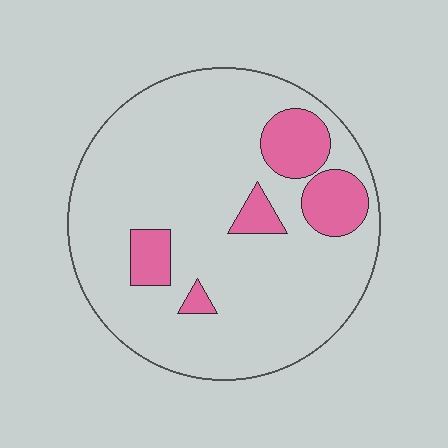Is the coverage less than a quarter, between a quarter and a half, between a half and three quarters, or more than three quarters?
Less than a quarter.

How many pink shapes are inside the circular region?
5.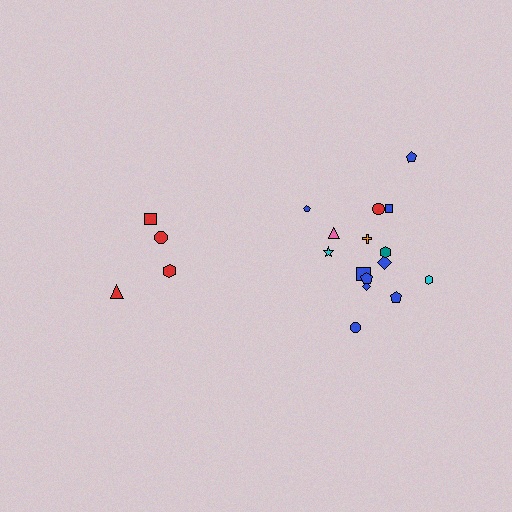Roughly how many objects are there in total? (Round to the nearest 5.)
Roughly 20 objects in total.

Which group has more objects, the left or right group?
The right group.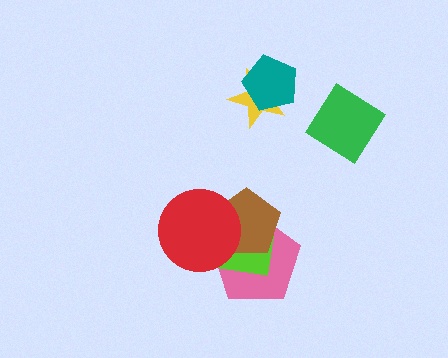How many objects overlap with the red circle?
3 objects overlap with the red circle.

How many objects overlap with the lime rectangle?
3 objects overlap with the lime rectangle.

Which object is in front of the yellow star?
The teal pentagon is in front of the yellow star.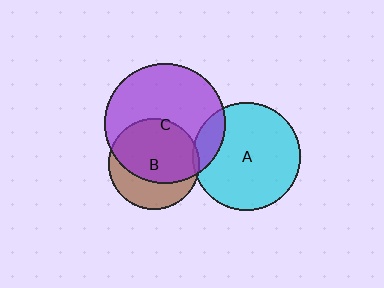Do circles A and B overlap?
Yes.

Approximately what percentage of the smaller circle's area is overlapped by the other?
Approximately 5%.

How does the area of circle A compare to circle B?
Approximately 1.4 times.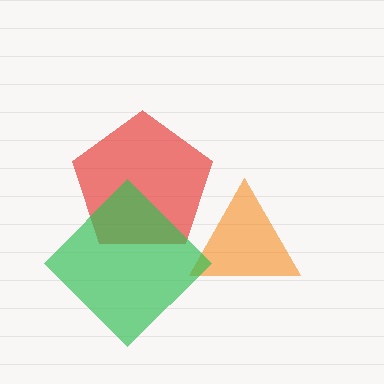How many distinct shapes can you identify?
There are 3 distinct shapes: an orange triangle, a red pentagon, a green diamond.